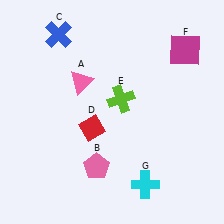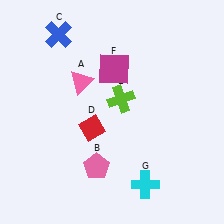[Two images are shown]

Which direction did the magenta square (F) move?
The magenta square (F) moved left.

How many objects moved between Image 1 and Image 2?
1 object moved between the two images.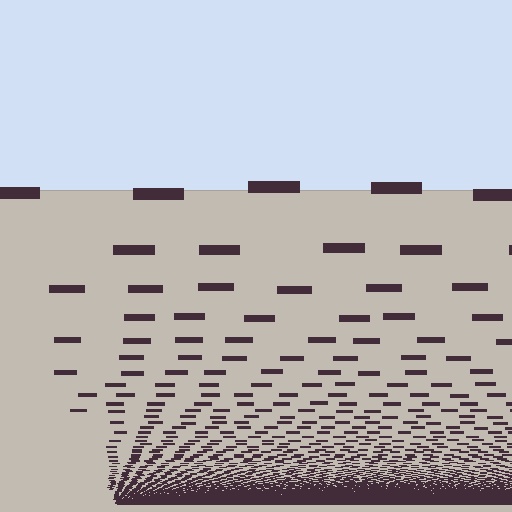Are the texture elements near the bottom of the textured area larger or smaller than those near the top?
Smaller. The gradient is inverted — elements near the bottom are smaller and denser.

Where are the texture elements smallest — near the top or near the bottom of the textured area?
Near the bottom.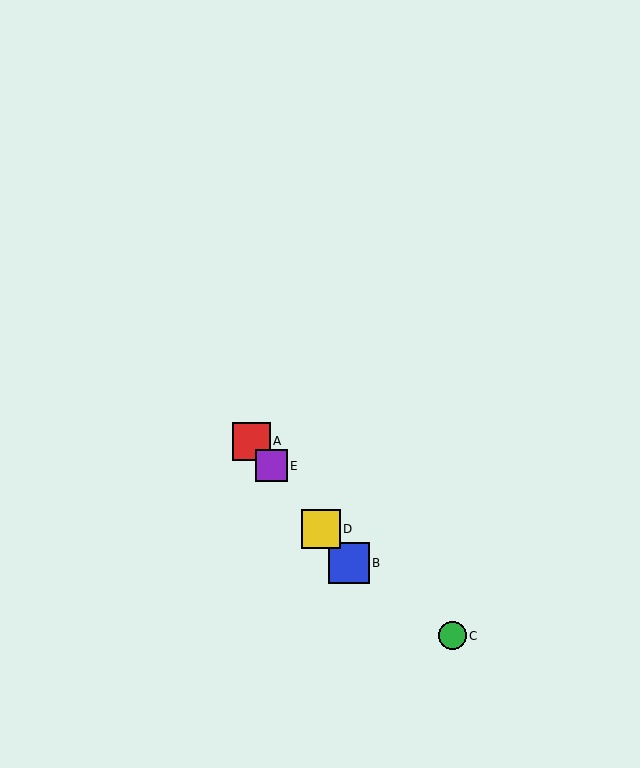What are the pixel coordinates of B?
Object B is at (349, 563).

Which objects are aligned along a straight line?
Objects A, B, D, E are aligned along a straight line.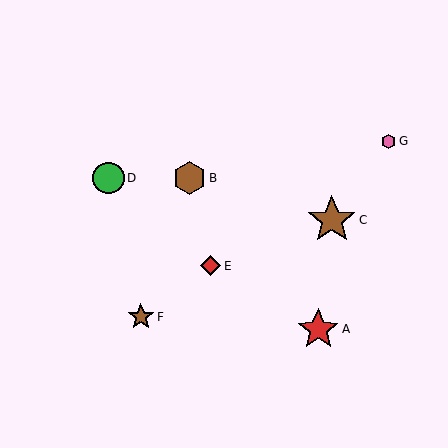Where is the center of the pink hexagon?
The center of the pink hexagon is at (388, 141).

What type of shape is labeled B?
Shape B is a brown hexagon.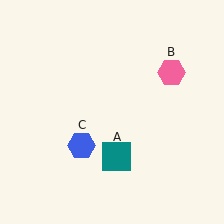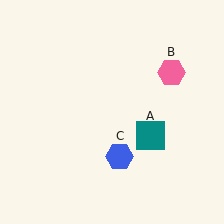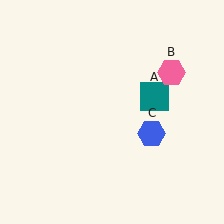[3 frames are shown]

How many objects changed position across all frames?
2 objects changed position: teal square (object A), blue hexagon (object C).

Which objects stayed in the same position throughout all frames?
Pink hexagon (object B) remained stationary.